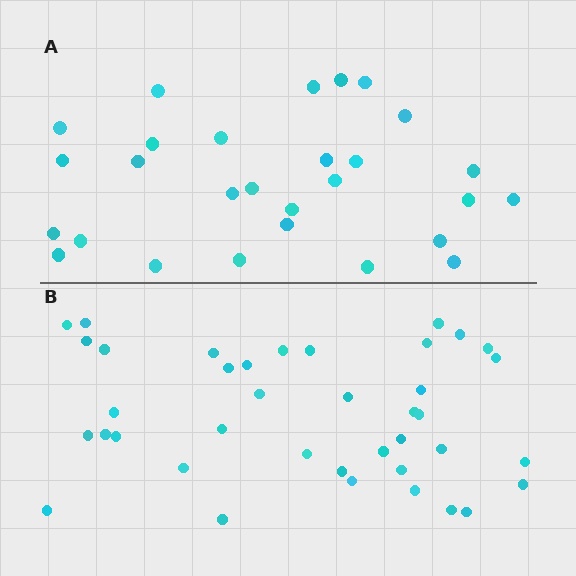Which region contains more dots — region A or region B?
Region B (the bottom region) has more dots.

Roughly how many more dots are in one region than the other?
Region B has roughly 12 or so more dots than region A.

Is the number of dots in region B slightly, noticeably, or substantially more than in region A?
Region B has noticeably more, but not dramatically so. The ratio is roughly 1.4 to 1.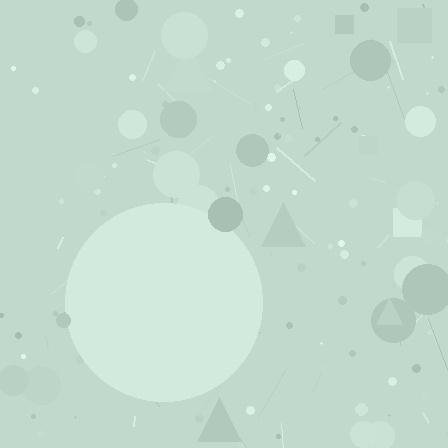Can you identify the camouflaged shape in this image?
The camouflaged shape is a circle.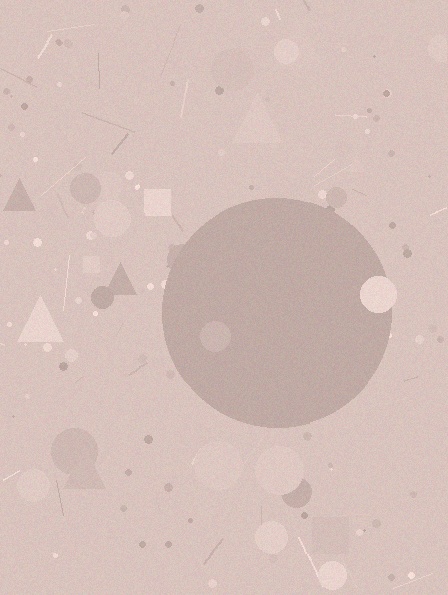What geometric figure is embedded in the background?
A circle is embedded in the background.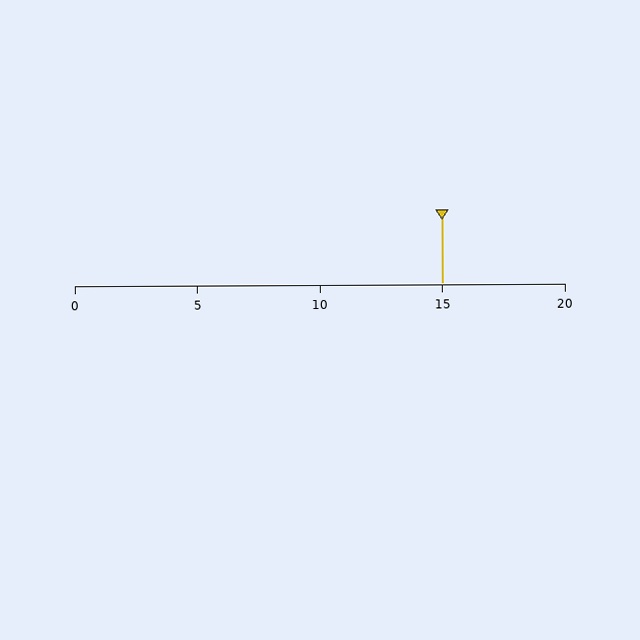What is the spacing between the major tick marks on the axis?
The major ticks are spaced 5 apart.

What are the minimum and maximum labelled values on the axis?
The axis runs from 0 to 20.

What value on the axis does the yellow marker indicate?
The marker indicates approximately 15.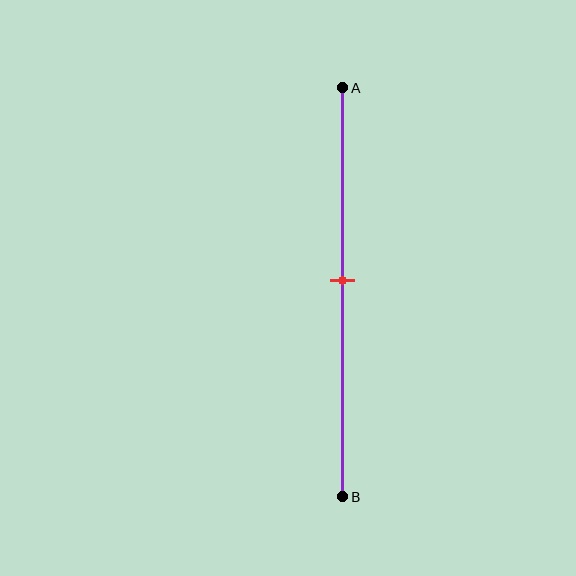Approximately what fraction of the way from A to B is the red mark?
The red mark is approximately 45% of the way from A to B.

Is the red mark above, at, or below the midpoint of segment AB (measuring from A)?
The red mark is approximately at the midpoint of segment AB.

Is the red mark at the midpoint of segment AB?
Yes, the mark is approximately at the midpoint.